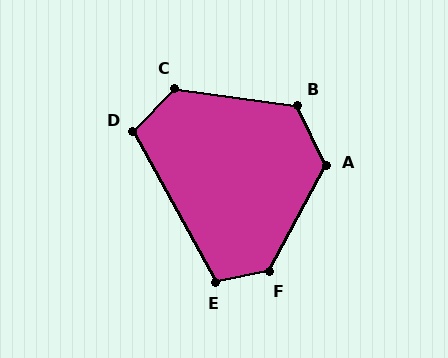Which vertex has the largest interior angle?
F, at approximately 129 degrees.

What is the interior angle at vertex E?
Approximately 108 degrees (obtuse).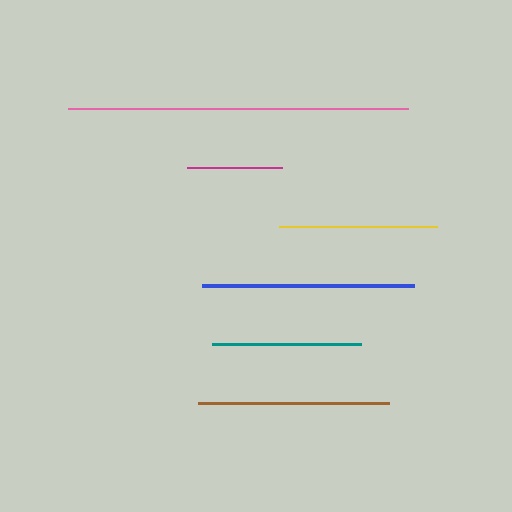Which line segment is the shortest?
The magenta line is the shortest at approximately 95 pixels.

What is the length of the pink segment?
The pink segment is approximately 340 pixels long.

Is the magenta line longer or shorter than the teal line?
The teal line is longer than the magenta line.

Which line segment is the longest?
The pink line is the longest at approximately 340 pixels.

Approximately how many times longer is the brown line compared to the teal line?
The brown line is approximately 1.3 times the length of the teal line.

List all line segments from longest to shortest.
From longest to shortest: pink, blue, brown, yellow, teal, magenta.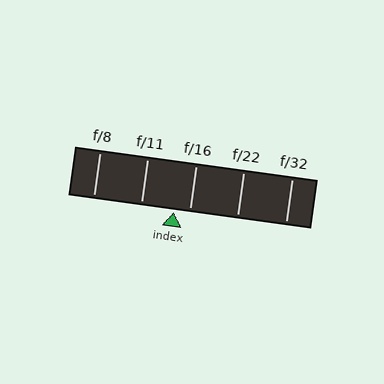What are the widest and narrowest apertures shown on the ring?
The widest aperture shown is f/8 and the narrowest is f/32.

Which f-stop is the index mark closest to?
The index mark is closest to f/16.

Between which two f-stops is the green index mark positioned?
The index mark is between f/11 and f/16.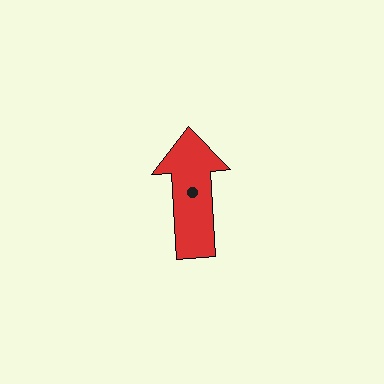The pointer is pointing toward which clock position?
Roughly 12 o'clock.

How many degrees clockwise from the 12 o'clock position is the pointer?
Approximately 357 degrees.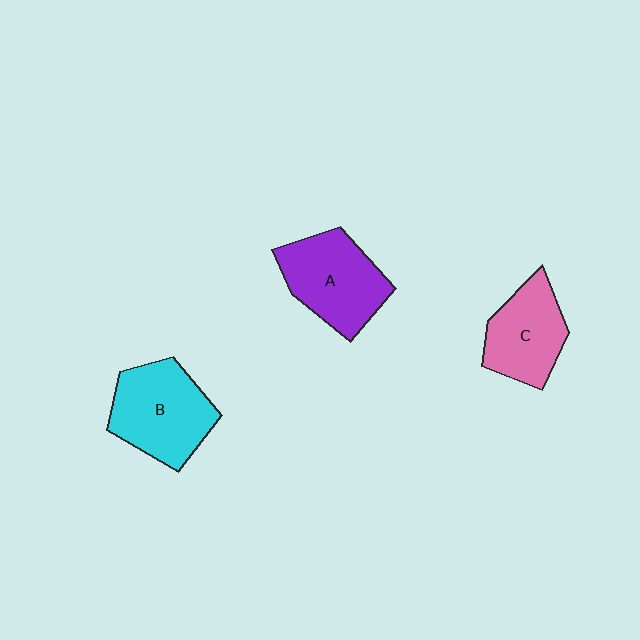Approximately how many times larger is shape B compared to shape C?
Approximately 1.3 times.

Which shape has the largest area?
Shape B (cyan).